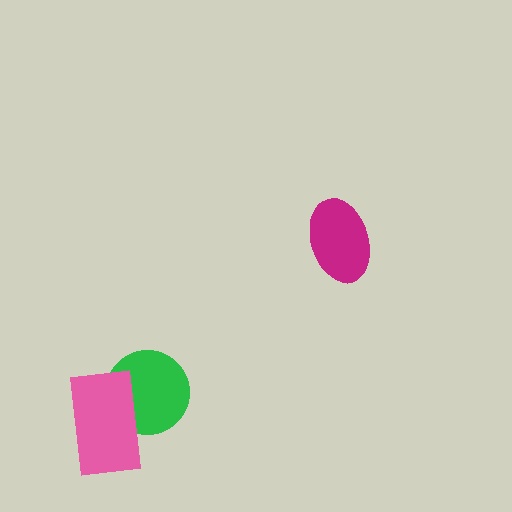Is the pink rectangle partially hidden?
No, no other shape covers it.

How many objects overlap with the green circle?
1 object overlaps with the green circle.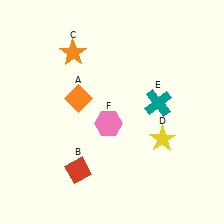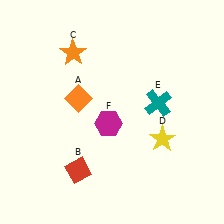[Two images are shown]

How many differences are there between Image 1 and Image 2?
There is 1 difference between the two images.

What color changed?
The hexagon (F) changed from pink in Image 1 to magenta in Image 2.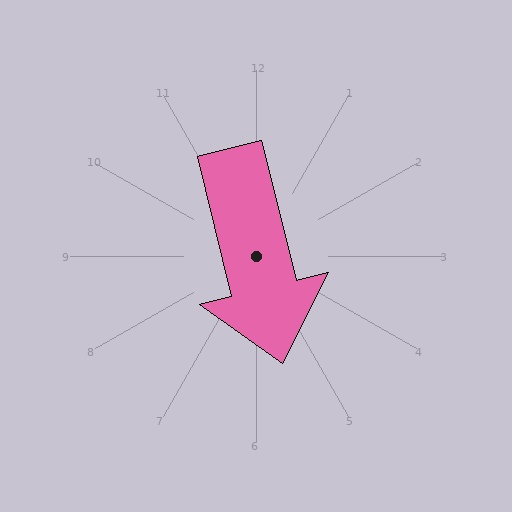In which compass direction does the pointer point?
South.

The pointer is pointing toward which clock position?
Roughly 6 o'clock.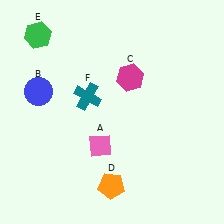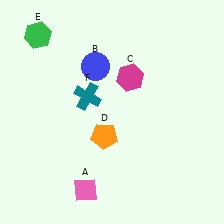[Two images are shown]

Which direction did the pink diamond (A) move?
The pink diamond (A) moved down.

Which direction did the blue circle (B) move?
The blue circle (B) moved right.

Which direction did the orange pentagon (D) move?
The orange pentagon (D) moved up.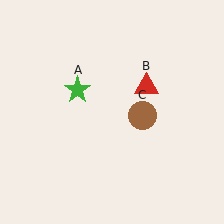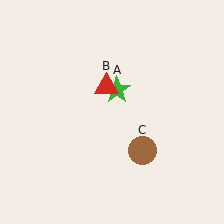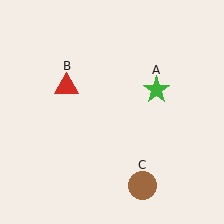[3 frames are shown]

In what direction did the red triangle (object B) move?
The red triangle (object B) moved left.